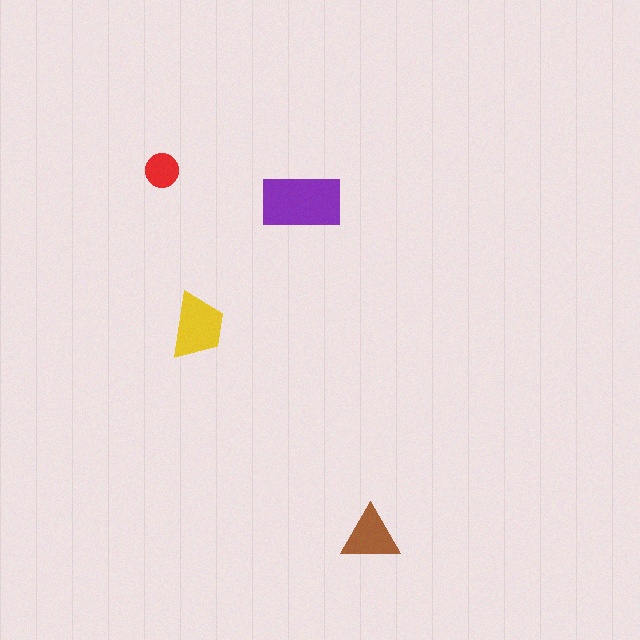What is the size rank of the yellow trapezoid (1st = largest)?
2nd.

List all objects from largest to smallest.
The purple rectangle, the yellow trapezoid, the brown triangle, the red circle.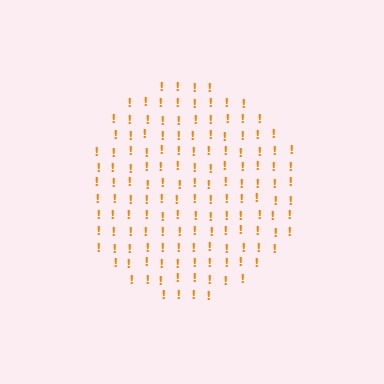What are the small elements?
The small elements are exclamation marks.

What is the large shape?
The large shape is a circle.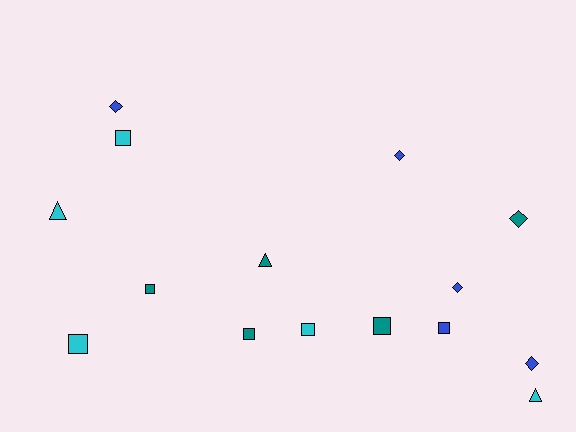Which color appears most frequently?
Cyan, with 5 objects.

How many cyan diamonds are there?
There are no cyan diamonds.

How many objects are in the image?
There are 15 objects.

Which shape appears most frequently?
Square, with 7 objects.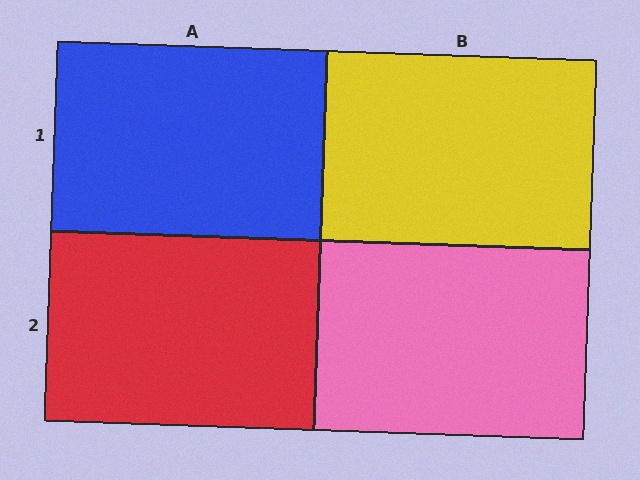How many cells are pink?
1 cell is pink.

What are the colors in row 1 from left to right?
Blue, yellow.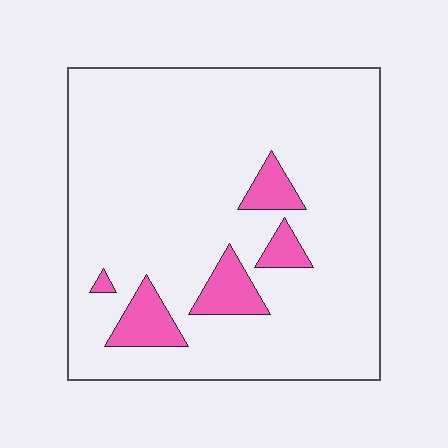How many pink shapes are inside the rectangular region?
5.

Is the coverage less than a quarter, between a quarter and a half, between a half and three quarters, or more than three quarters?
Less than a quarter.